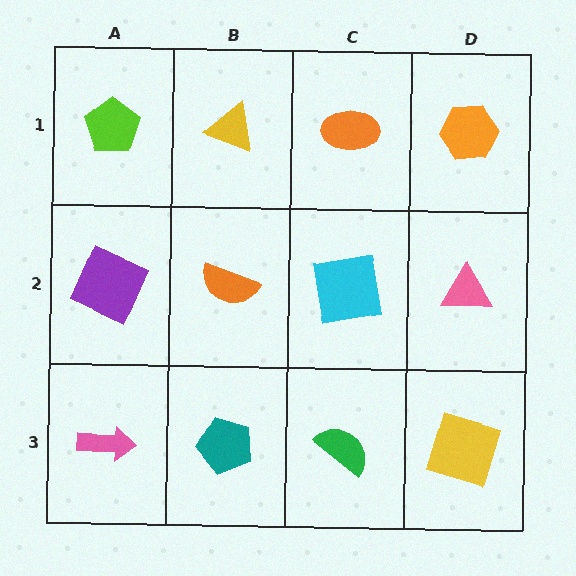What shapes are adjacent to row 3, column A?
A purple square (row 2, column A), a teal pentagon (row 3, column B).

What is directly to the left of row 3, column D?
A green semicircle.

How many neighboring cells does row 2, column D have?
3.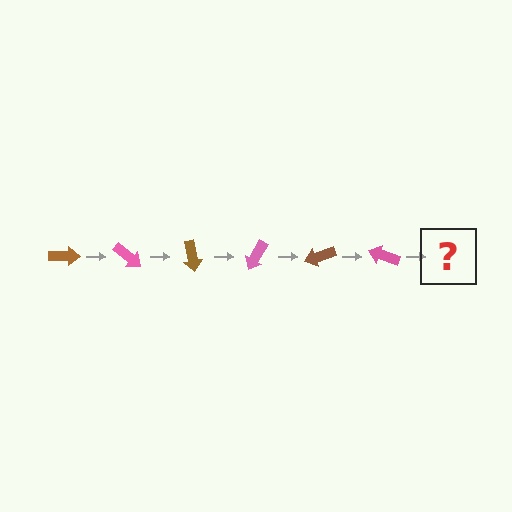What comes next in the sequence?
The next element should be a brown arrow, rotated 240 degrees from the start.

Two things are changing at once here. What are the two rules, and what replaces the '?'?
The two rules are that it rotates 40 degrees each step and the color cycles through brown and pink. The '?' should be a brown arrow, rotated 240 degrees from the start.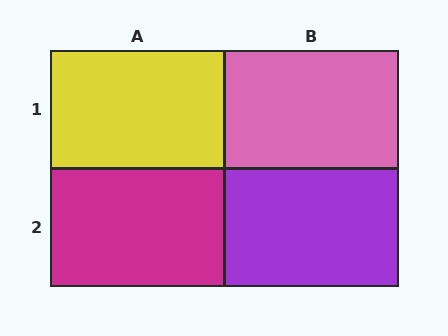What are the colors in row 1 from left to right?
Yellow, pink.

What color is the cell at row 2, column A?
Magenta.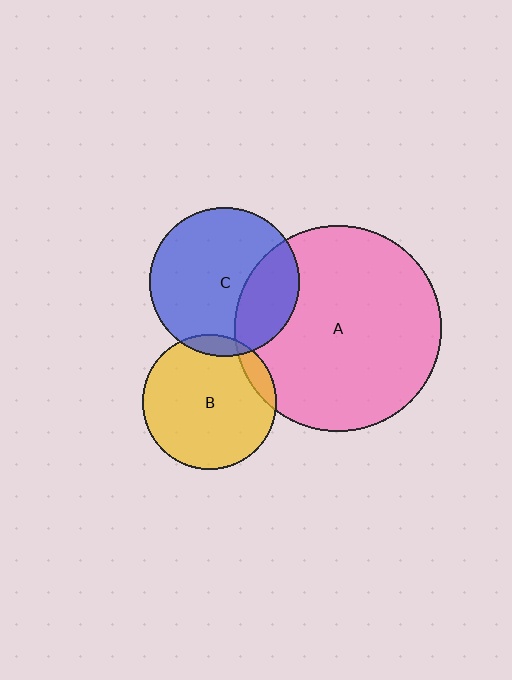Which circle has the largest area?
Circle A (pink).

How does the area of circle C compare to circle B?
Approximately 1.2 times.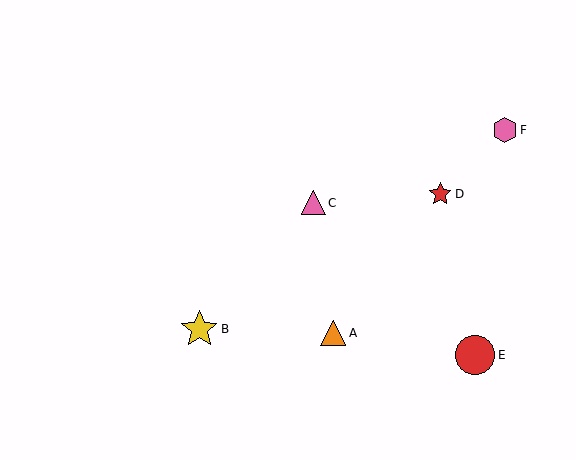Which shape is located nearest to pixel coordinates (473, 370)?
The red circle (labeled E) at (475, 355) is nearest to that location.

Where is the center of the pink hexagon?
The center of the pink hexagon is at (505, 130).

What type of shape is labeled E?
Shape E is a red circle.